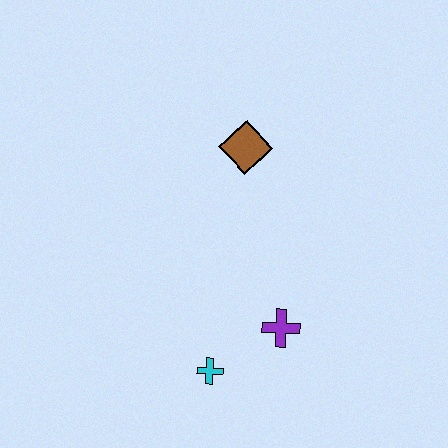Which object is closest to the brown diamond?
The purple cross is closest to the brown diamond.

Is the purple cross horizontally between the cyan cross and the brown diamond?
No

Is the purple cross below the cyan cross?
No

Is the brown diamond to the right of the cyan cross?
Yes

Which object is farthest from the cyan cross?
The brown diamond is farthest from the cyan cross.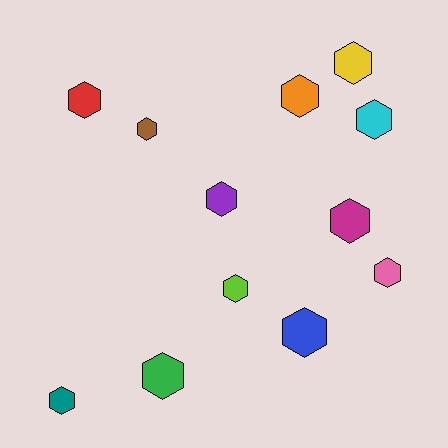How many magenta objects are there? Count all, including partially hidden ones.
There is 1 magenta object.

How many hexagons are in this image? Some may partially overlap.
There are 12 hexagons.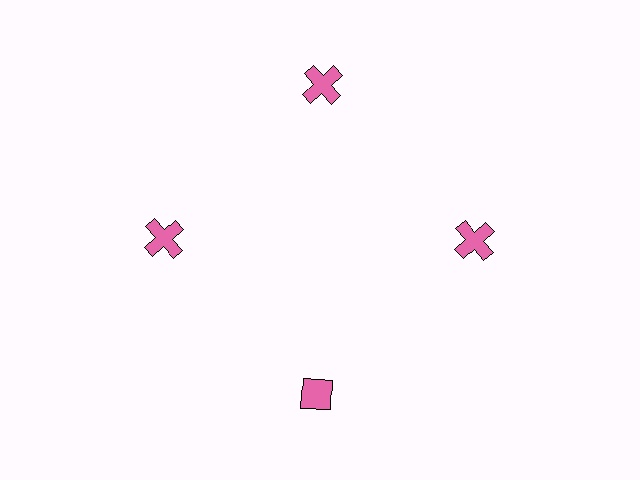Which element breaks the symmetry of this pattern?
The pink diamond at roughly the 6 o'clock position breaks the symmetry. All other shapes are pink crosses.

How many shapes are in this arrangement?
There are 4 shapes arranged in a ring pattern.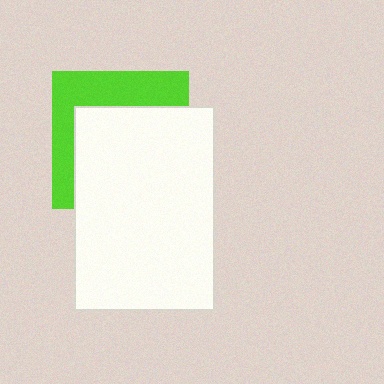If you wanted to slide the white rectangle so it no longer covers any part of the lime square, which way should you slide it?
Slide it toward the lower-right — that is the most direct way to separate the two shapes.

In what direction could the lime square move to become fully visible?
The lime square could move toward the upper-left. That would shift it out from behind the white rectangle entirely.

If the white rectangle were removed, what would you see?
You would see the complete lime square.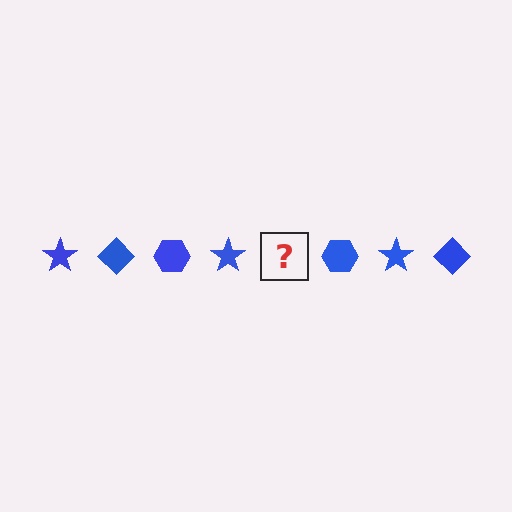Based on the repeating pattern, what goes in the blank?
The blank should be a blue diamond.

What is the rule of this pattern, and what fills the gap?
The rule is that the pattern cycles through star, diamond, hexagon shapes in blue. The gap should be filled with a blue diamond.